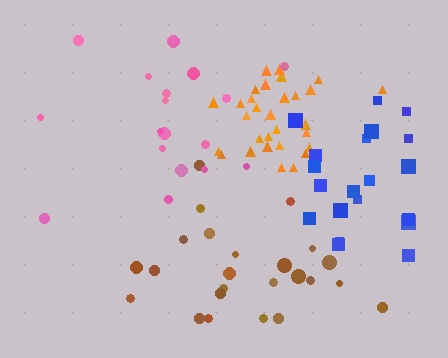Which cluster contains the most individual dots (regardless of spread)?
Orange (31).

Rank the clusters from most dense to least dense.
orange, blue, brown, pink.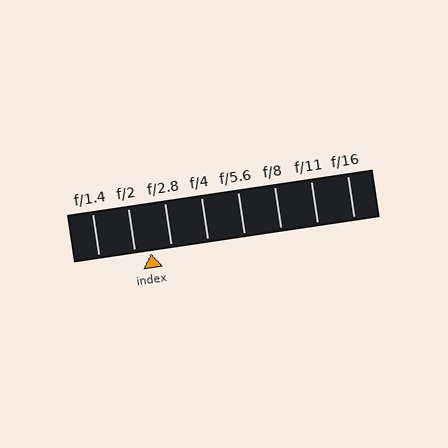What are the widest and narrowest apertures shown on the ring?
The widest aperture shown is f/1.4 and the narrowest is f/16.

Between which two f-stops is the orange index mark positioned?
The index mark is between f/2 and f/2.8.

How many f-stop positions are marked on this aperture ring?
There are 8 f-stop positions marked.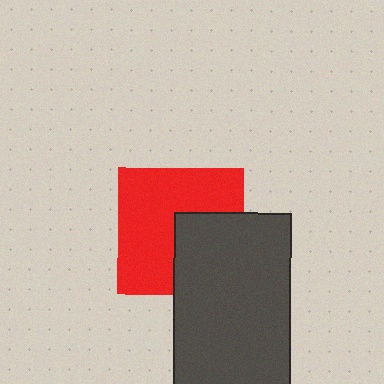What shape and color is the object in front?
The object in front is a dark gray rectangle.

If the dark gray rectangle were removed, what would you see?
You would see the complete red square.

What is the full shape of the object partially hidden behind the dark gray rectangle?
The partially hidden object is a red square.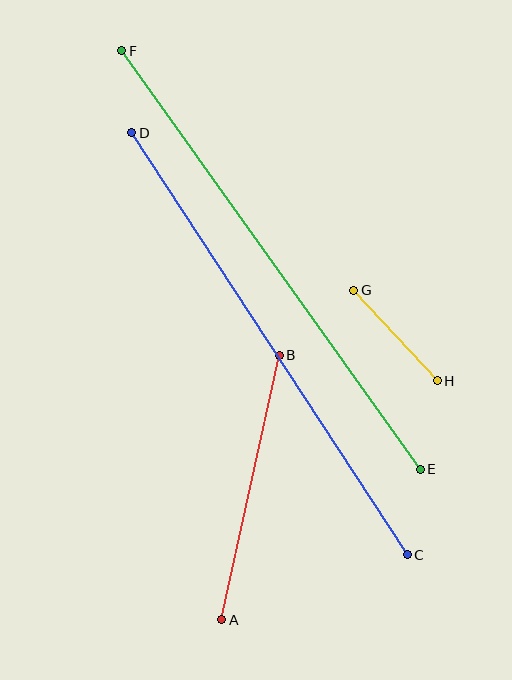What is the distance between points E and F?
The distance is approximately 514 pixels.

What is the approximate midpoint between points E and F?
The midpoint is at approximately (271, 260) pixels.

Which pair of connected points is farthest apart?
Points E and F are farthest apart.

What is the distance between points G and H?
The distance is approximately 123 pixels.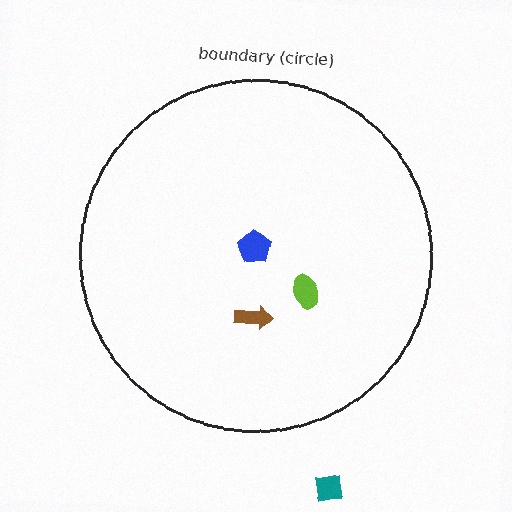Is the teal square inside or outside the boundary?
Outside.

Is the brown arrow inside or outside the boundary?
Inside.